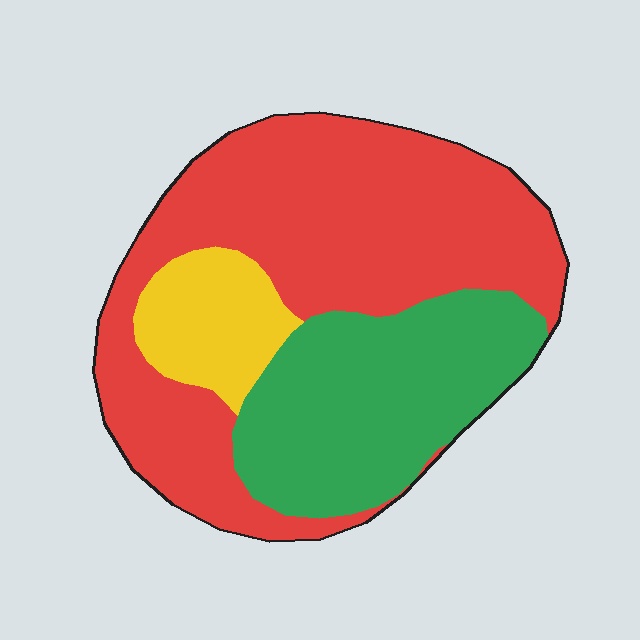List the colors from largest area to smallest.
From largest to smallest: red, green, yellow.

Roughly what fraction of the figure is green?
Green covers roughly 30% of the figure.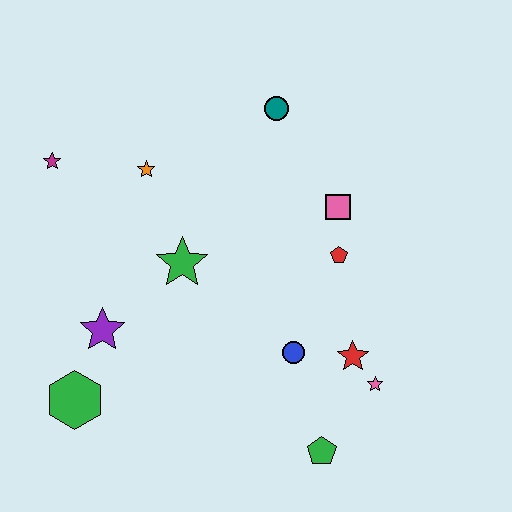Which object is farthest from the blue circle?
The magenta star is farthest from the blue circle.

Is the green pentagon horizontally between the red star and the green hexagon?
Yes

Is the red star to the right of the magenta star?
Yes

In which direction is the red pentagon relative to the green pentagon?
The red pentagon is above the green pentagon.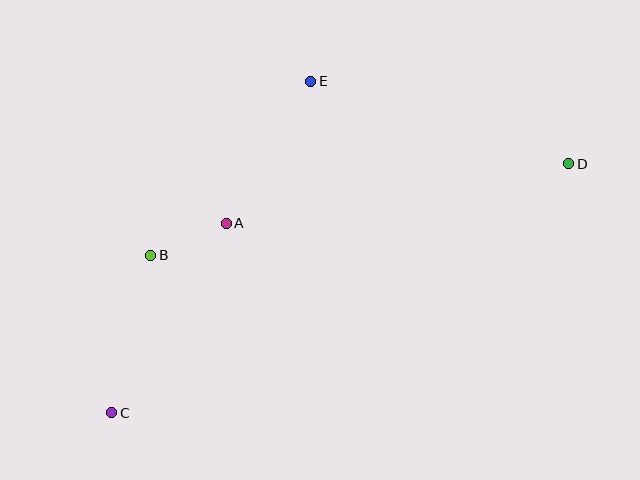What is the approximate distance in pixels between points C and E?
The distance between C and E is approximately 387 pixels.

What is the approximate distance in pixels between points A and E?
The distance between A and E is approximately 165 pixels.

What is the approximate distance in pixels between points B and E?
The distance between B and E is approximately 236 pixels.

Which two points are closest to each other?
Points A and B are closest to each other.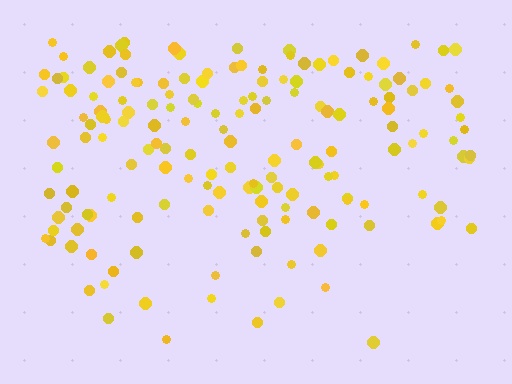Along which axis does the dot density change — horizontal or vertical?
Vertical.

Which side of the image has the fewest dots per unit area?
The bottom.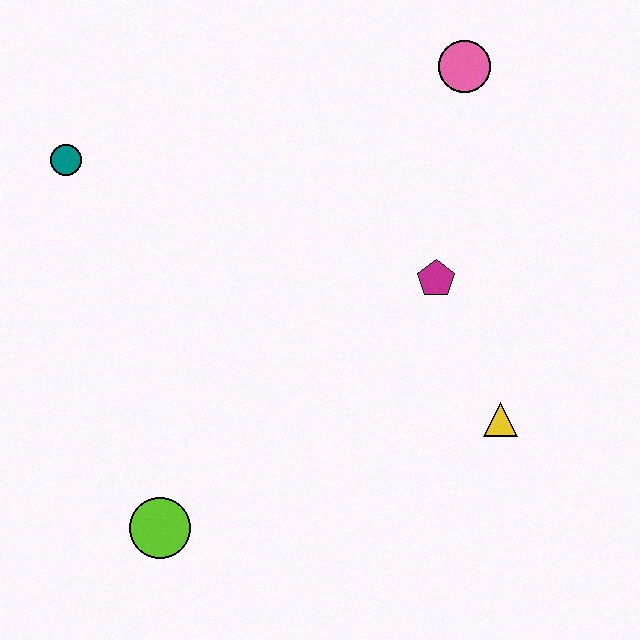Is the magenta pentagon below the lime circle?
No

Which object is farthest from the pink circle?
The lime circle is farthest from the pink circle.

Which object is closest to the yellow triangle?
The magenta pentagon is closest to the yellow triangle.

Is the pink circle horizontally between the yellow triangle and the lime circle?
Yes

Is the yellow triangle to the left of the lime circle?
No